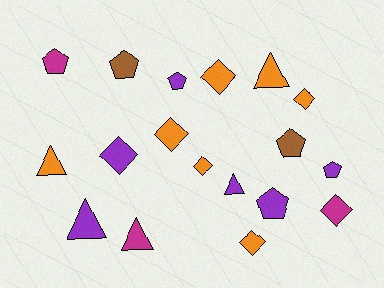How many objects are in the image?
There are 18 objects.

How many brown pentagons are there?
There are 2 brown pentagons.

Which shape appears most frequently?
Diamond, with 7 objects.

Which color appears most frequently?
Orange, with 7 objects.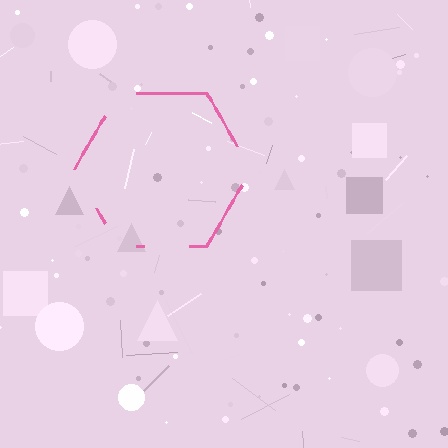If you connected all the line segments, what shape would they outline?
They would outline a hexagon.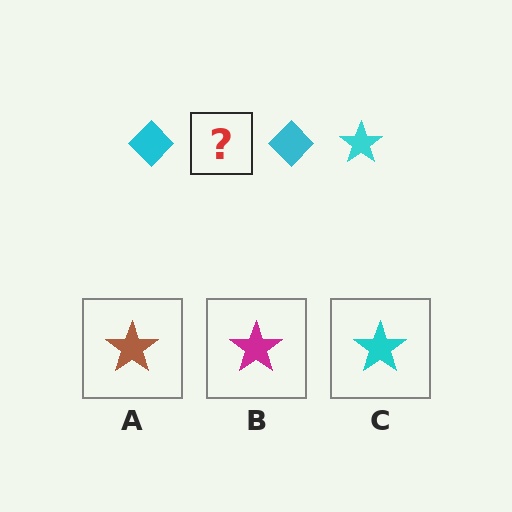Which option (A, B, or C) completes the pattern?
C.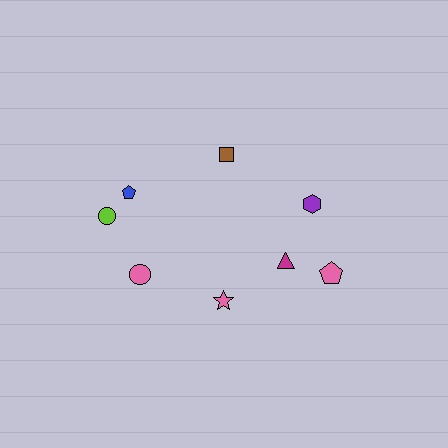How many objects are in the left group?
There are 3 objects.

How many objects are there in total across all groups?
There are 8 objects.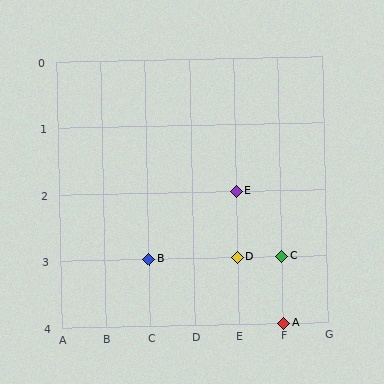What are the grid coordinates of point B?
Point B is at grid coordinates (C, 3).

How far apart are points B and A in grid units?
Points B and A are 3 columns and 1 row apart (about 3.2 grid units diagonally).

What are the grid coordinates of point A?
Point A is at grid coordinates (F, 4).